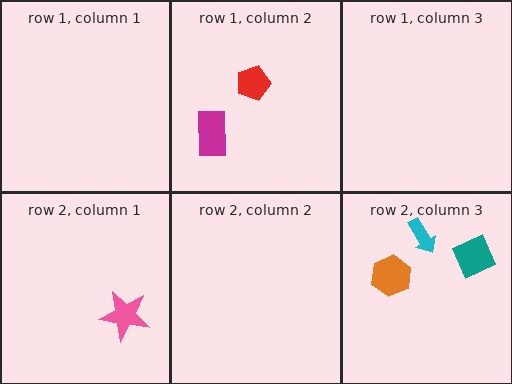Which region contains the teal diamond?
The row 2, column 3 region.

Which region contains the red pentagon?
The row 1, column 2 region.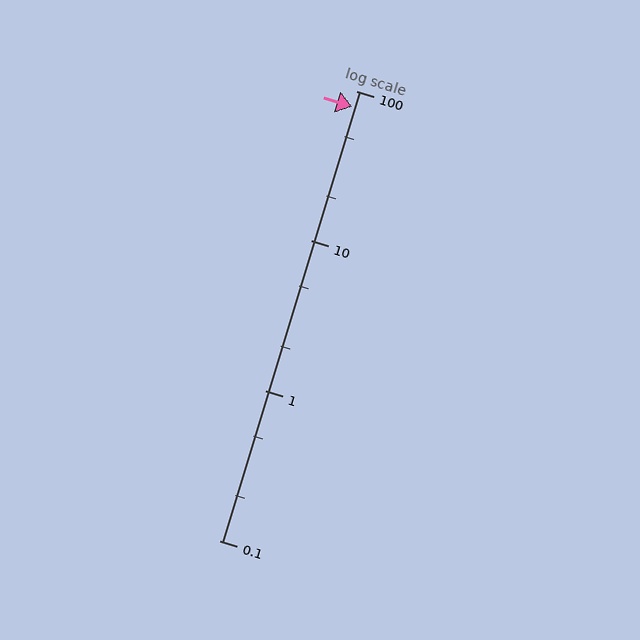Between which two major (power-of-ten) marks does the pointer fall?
The pointer is between 10 and 100.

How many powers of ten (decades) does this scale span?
The scale spans 3 decades, from 0.1 to 100.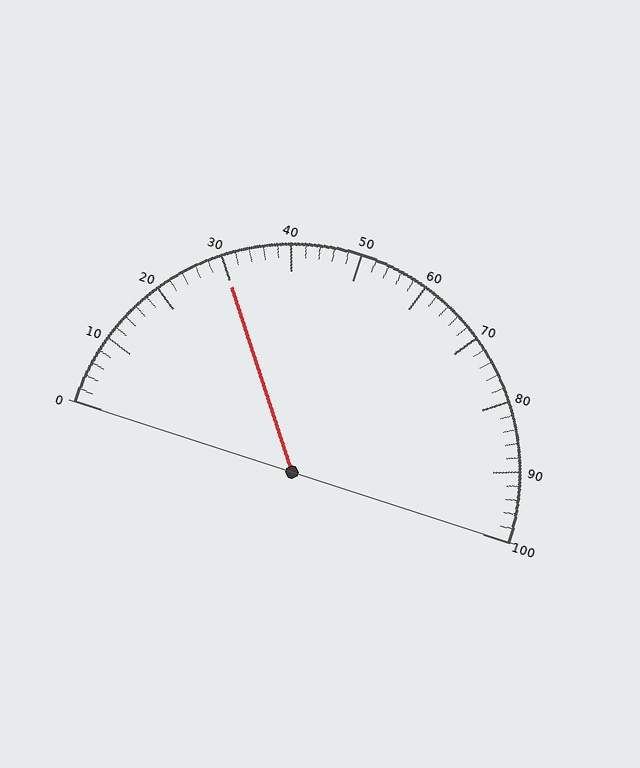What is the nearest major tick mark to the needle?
The nearest major tick mark is 30.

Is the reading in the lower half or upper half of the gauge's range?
The reading is in the lower half of the range (0 to 100).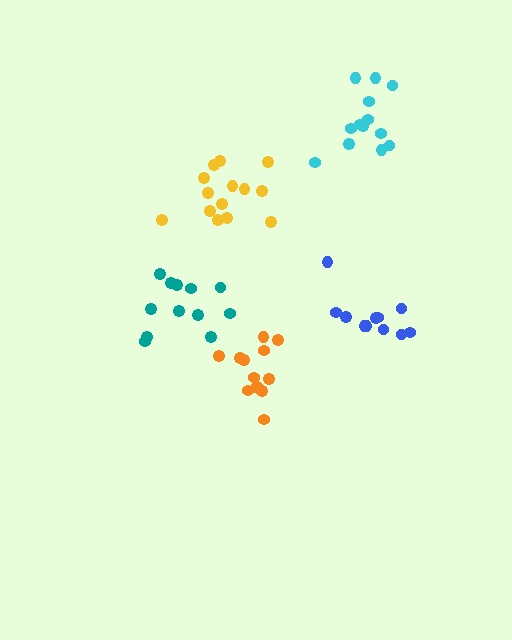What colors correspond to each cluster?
The clusters are colored: yellow, blue, teal, orange, cyan.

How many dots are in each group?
Group 1: 14 dots, Group 2: 11 dots, Group 3: 12 dots, Group 4: 13 dots, Group 5: 13 dots (63 total).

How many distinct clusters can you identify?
There are 5 distinct clusters.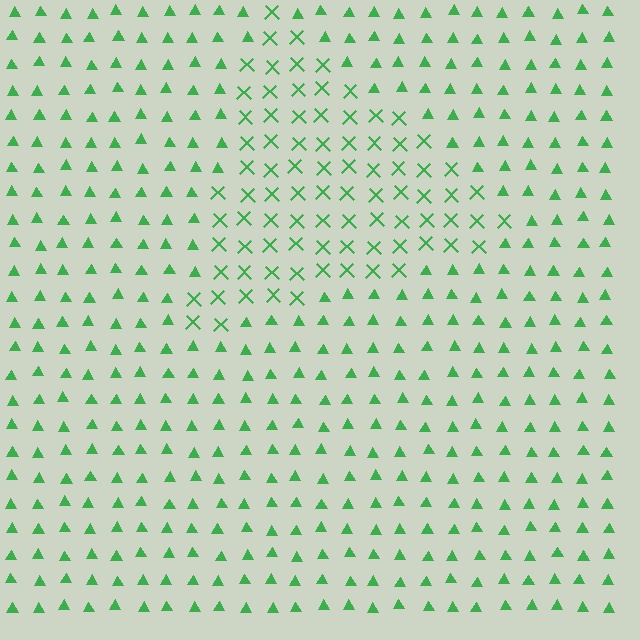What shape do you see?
I see a triangle.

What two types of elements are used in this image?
The image uses X marks inside the triangle region and triangles outside it.